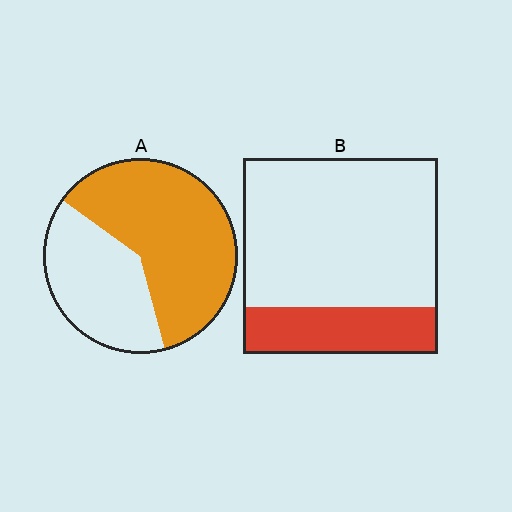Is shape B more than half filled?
No.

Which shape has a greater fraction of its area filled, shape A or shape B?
Shape A.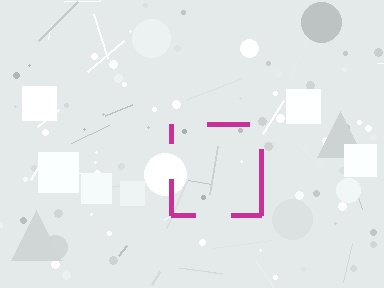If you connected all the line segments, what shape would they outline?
They would outline a square.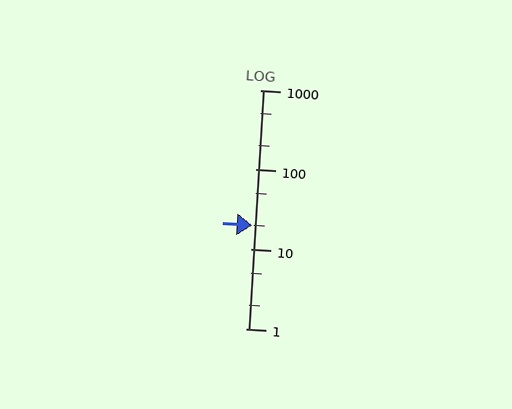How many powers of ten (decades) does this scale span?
The scale spans 3 decades, from 1 to 1000.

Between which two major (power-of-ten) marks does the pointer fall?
The pointer is between 10 and 100.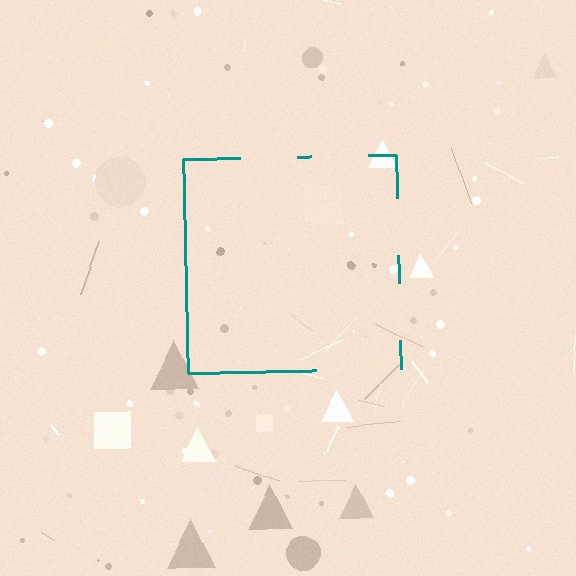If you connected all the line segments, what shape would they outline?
They would outline a square.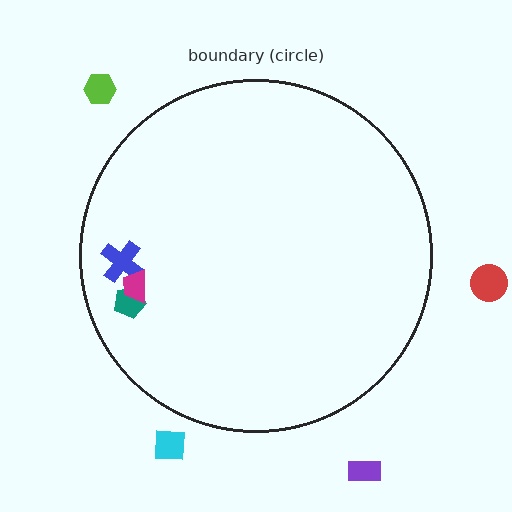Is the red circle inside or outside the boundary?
Outside.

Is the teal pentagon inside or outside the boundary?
Inside.